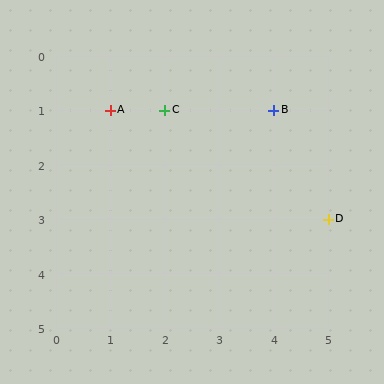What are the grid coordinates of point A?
Point A is at grid coordinates (1, 1).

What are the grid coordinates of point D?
Point D is at grid coordinates (5, 3).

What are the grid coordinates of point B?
Point B is at grid coordinates (4, 1).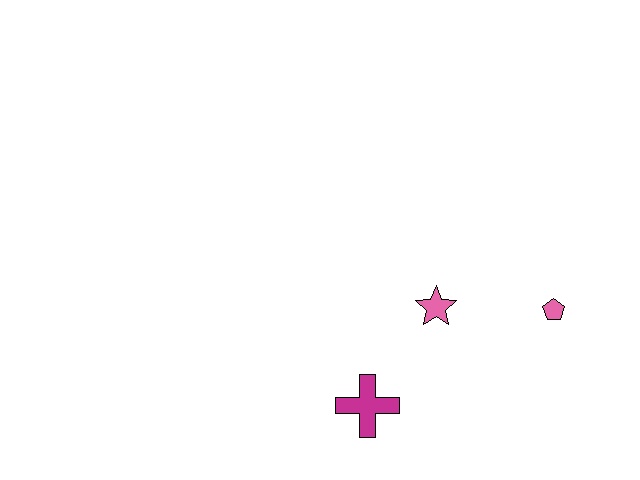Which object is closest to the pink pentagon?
The pink star is closest to the pink pentagon.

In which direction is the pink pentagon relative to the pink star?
The pink pentagon is to the right of the pink star.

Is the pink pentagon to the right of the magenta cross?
Yes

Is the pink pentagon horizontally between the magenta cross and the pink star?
No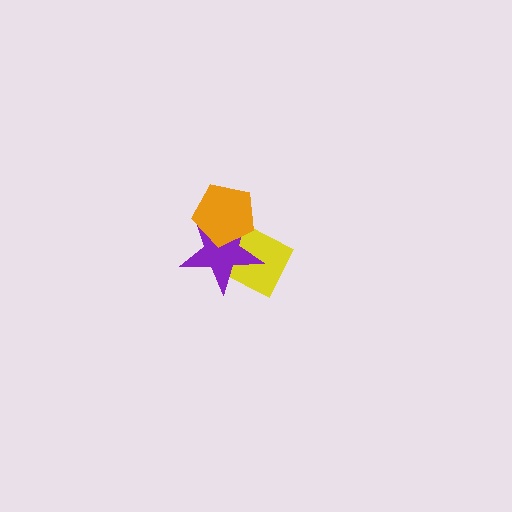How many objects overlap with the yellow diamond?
2 objects overlap with the yellow diamond.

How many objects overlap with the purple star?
2 objects overlap with the purple star.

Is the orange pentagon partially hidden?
No, no other shape covers it.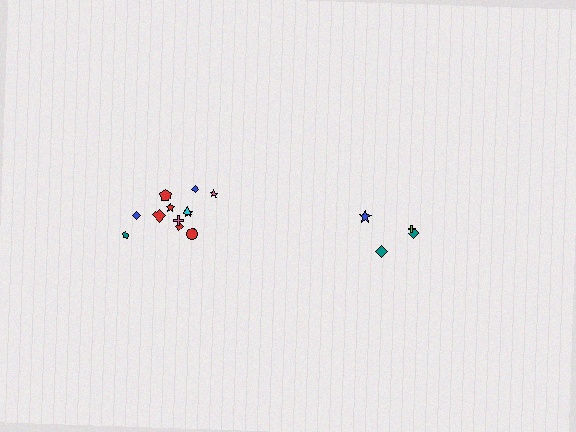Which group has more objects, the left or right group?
The left group.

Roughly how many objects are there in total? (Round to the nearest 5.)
Roughly 15 objects in total.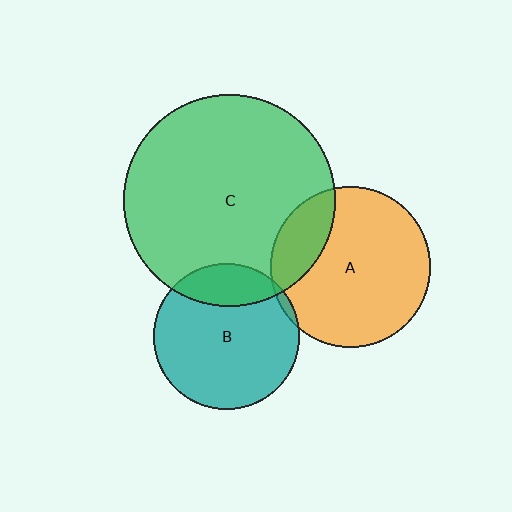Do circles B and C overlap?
Yes.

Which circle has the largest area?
Circle C (green).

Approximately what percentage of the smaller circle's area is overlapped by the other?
Approximately 20%.